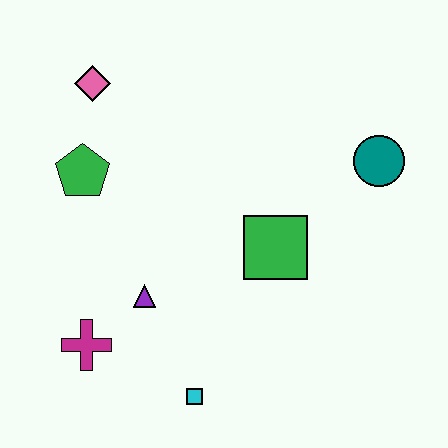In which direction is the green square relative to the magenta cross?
The green square is to the right of the magenta cross.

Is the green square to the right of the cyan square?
Yes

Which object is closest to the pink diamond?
The green pentagon is closest to the pink diamond.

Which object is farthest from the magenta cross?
The teal circle is farthest from the magenta cross.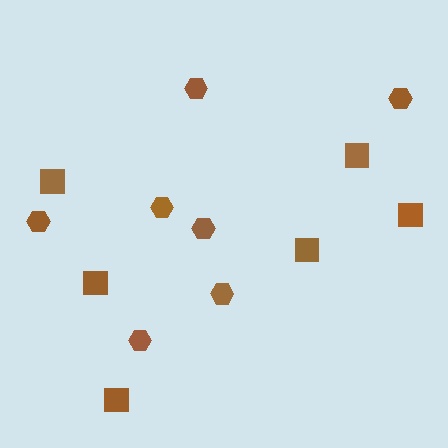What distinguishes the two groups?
There are 2 groups: one group of hexagons (7) and one group of squares (6).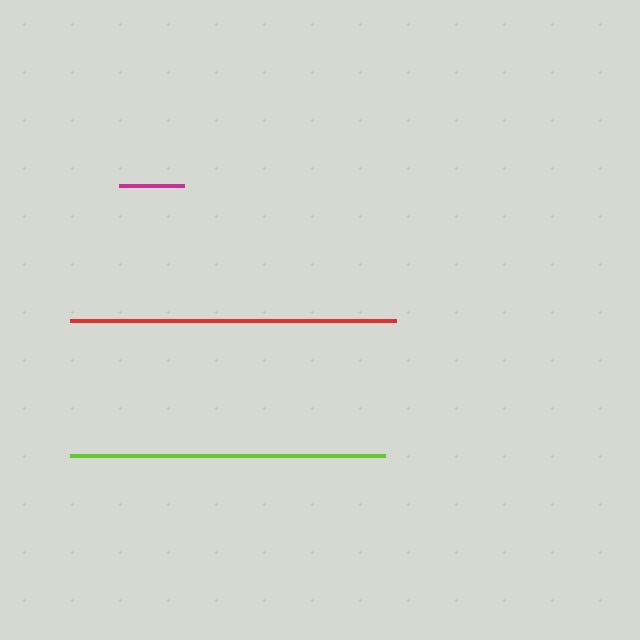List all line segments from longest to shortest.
From longest to shortest: red, lime, magenta.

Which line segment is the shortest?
The magenta line is the shortest at approximately 65 pixels.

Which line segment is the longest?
The red line is the longest at approximately 326 pixels.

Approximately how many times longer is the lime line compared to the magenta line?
The lime line is approximately 4.9 times the length of the magenta line.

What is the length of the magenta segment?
The magenta segment is approximately 65 pixels long.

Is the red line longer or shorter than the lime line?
The red line is longer than the lime line.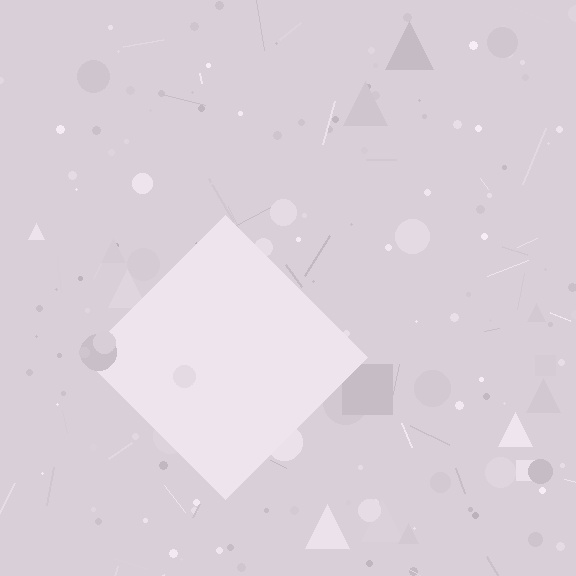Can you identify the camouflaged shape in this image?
The camouflaged shape is a diamond.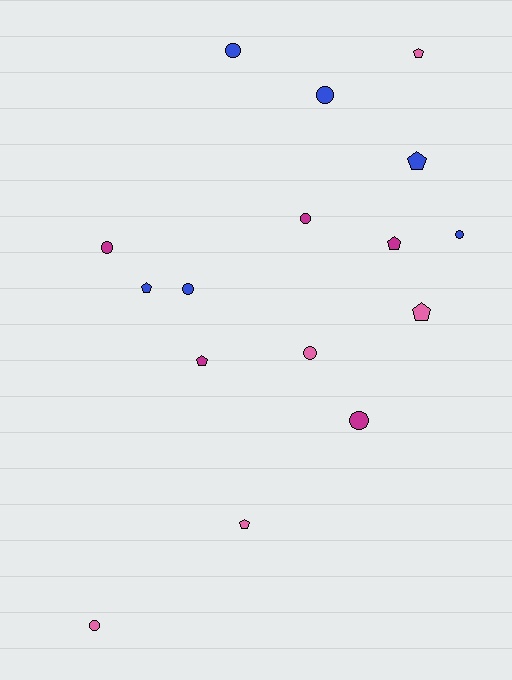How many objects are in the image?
There are 16 objects.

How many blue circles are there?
There are 4 blue circles.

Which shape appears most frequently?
Circle, with 9 objects.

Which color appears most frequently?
Blue, with 6 objects.